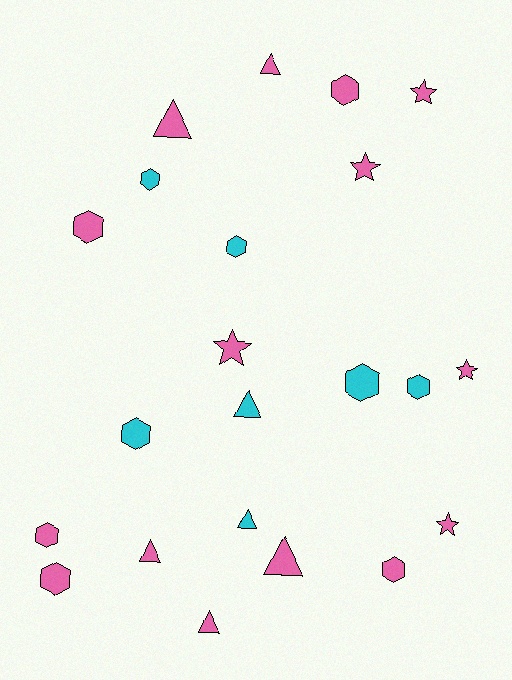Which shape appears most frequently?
Hexagon, with 10 objects.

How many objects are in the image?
There are 22 objects.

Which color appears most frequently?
Pink, with 15 objects.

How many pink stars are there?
There are 5 pink stars.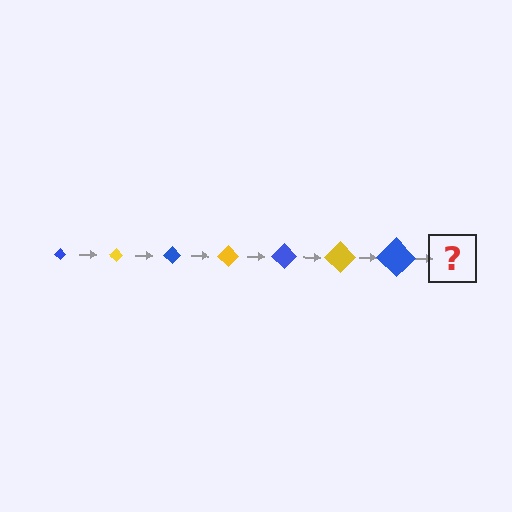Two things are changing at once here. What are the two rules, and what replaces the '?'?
The two rules are that the diamond grows larger each step and the color cycles through blue and yellow. The '?' should be a yellow diamond, larger than the previous one.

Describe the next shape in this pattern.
It should be a yellow diamond, larger than the previous one.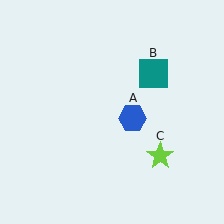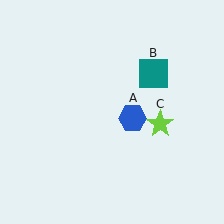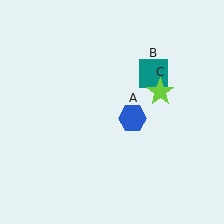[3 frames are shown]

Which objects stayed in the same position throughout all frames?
Blue hexagon (object A) and teal square (object B) remained stationary.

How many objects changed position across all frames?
1 object changed position: lime star (object C).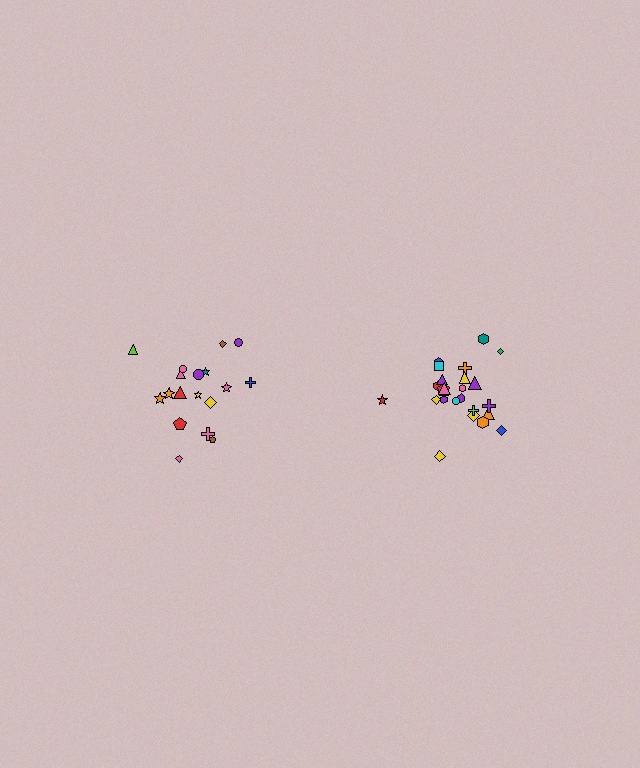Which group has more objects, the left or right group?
The right group.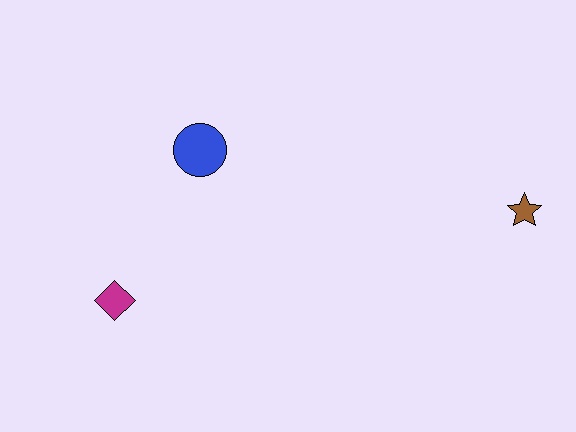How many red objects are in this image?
There are no red objects.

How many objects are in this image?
There are 3 objects.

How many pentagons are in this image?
There are no pentagons.